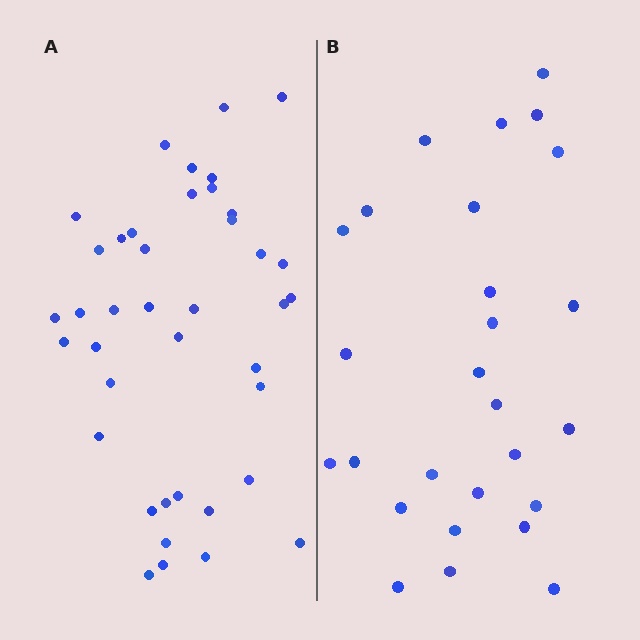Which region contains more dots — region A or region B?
Region A (the left region) has more dots.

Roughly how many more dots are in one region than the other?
Region A has approximately 15 more dots than region B.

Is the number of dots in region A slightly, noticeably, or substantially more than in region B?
Region A has substantially more. The ratio is roughly 1.5 to 1.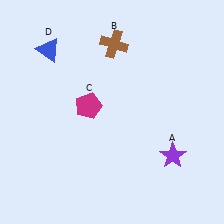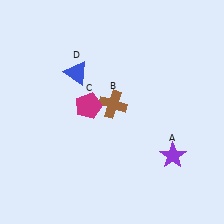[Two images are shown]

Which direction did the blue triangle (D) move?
The blue triangle (D) moved right.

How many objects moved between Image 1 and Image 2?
2 objects moved between the two images.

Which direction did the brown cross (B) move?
The brown cross (B) moved down.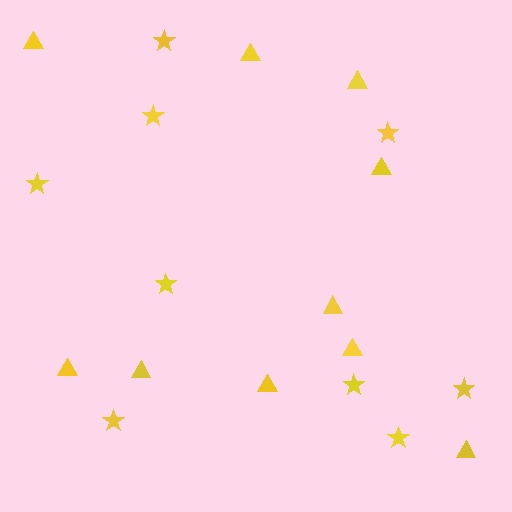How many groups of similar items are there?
There are 2 groups: one group of stars (9) and one group of triangles (10).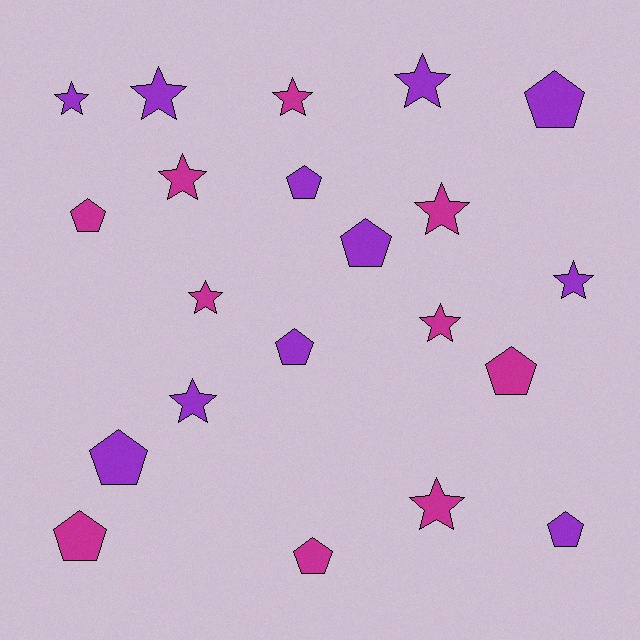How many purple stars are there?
There are 5 purple stars.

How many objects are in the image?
There are 21 objects.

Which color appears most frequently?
Purple, with 11 objects.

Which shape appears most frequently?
Star, with 11 objects.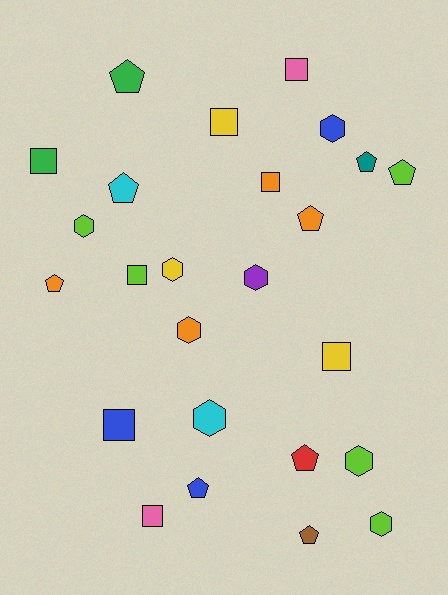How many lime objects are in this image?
There are 5 lime objects.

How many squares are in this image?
There are 8 squares.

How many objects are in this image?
There are 25 objects.